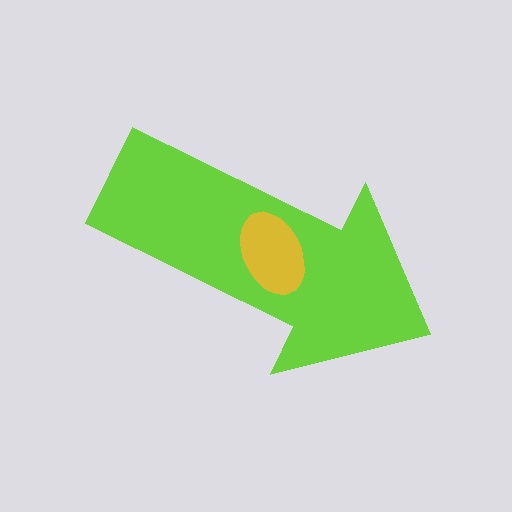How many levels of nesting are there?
2.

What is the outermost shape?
The lime arrow.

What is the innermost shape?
The yellow ellipse.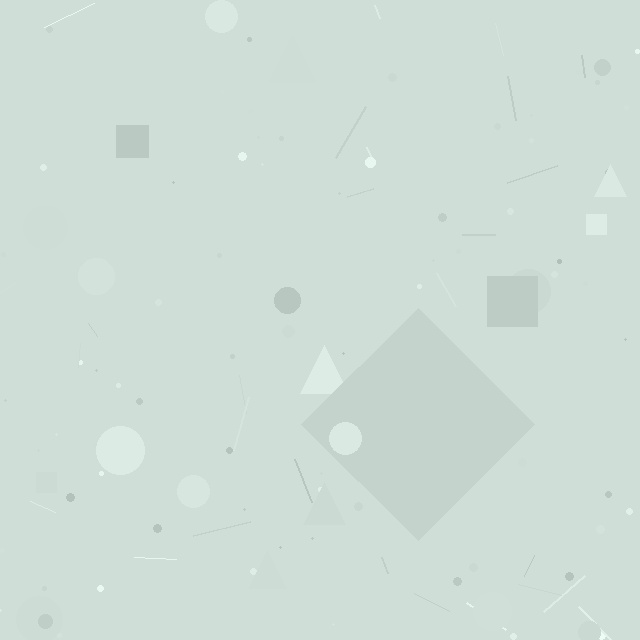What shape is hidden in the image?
A diamond is hidden in the image.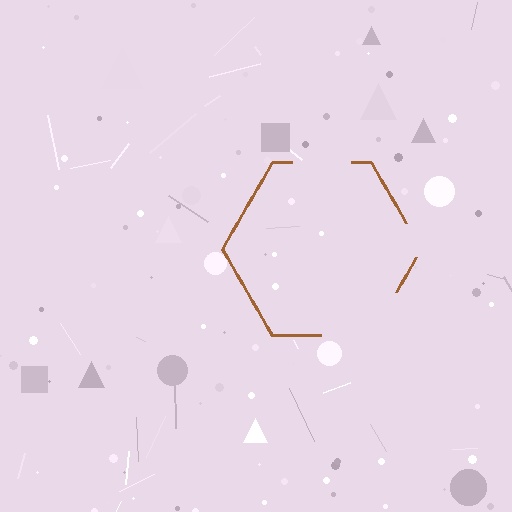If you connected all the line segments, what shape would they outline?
They would outline a hexagon.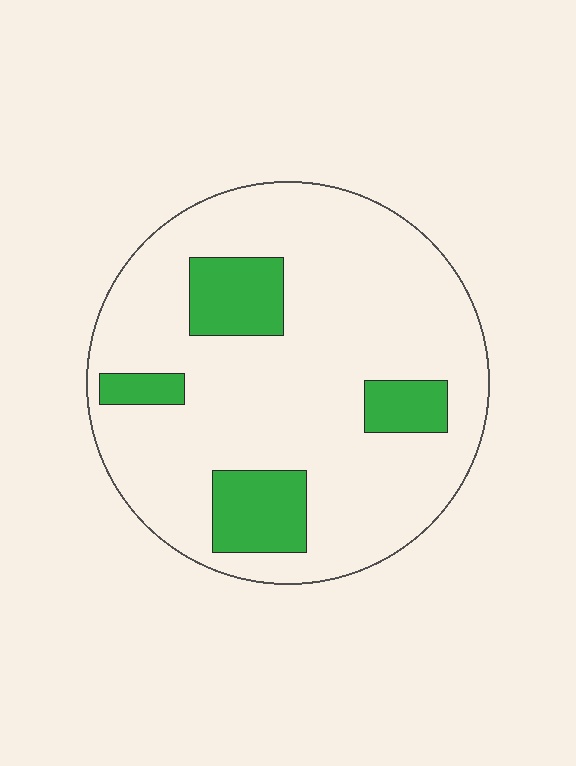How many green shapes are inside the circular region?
4.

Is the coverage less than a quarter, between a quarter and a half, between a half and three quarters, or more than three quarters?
Less than a quarter.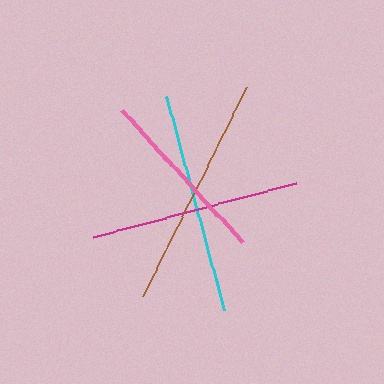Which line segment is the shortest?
The pink line is the shortest at approximately 178 pixels.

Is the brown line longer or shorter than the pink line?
The brown line is longer than the pink line.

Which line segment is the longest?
The brown line is the longest at approximately 233 pixels.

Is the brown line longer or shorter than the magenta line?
The brown line is longer than the magenta line.